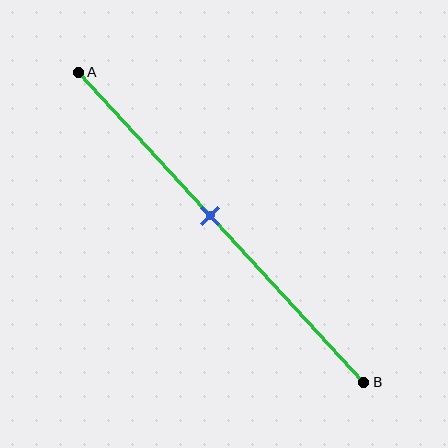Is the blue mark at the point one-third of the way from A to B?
No, the mark is at about 45% from A, not at the 33% one-third point.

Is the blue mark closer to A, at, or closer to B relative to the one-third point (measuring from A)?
The blue mark is closer to point B than the one-third point of segment AB.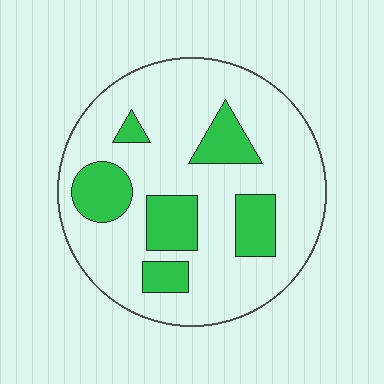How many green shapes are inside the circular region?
6.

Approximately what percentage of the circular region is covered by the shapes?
Approximately 25%.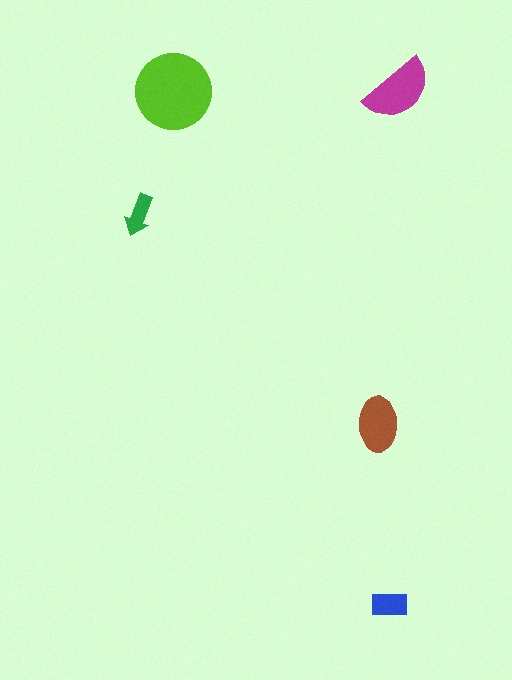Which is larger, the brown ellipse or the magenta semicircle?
The magenta semicircle.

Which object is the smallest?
The green arrow.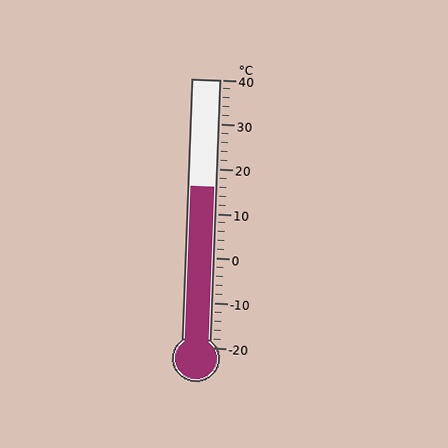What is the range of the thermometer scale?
The thermometer scale ranges from -20°C to 40°C.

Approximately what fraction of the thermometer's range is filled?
The thermometer is filled to approximately 60% of its range.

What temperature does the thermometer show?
The thermometer shows approximately 16°C.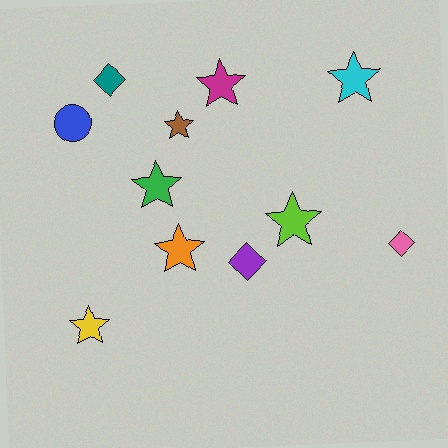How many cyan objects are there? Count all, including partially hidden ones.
There is 1 cyan object.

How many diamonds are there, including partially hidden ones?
There are 3 diamonds.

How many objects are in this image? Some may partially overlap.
There are 11 objects.